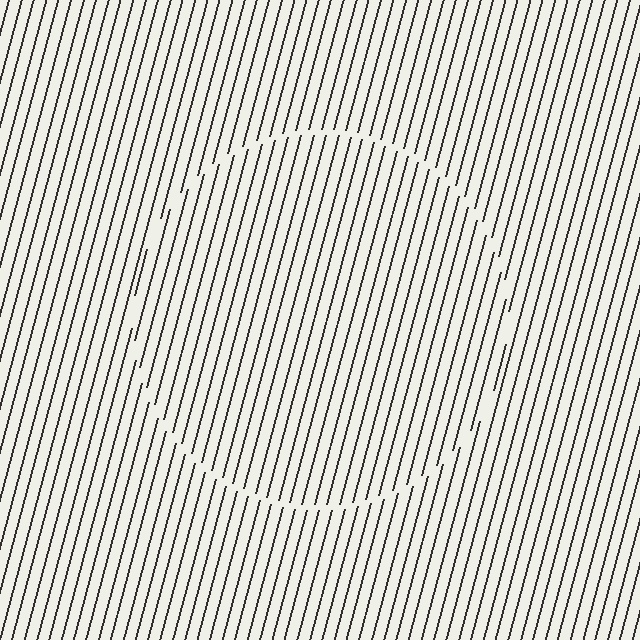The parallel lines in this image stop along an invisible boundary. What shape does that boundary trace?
An illusory circle. The interior of the shape contains the same grating, shifted by half a period — the contour is defined by the phase discontinuity where line-ends from the inner and outer gratings abut.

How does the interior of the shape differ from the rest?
The interior of the shape contains the same grating, shifted by half a period — the contour is defined by the phase discontinuity where line-ends from the inner and outer gratings abut.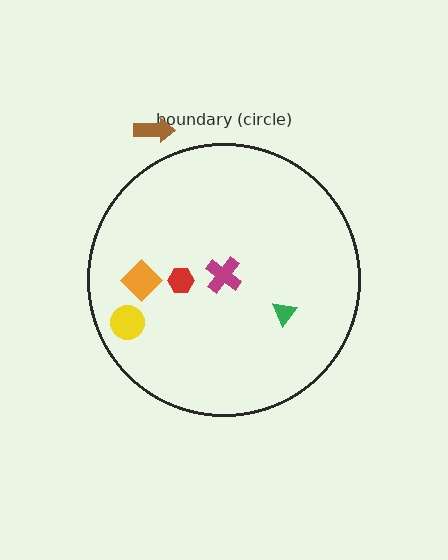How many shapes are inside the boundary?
5 inside, 1 outside.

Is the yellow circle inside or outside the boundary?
Inside.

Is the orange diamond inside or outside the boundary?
Inside.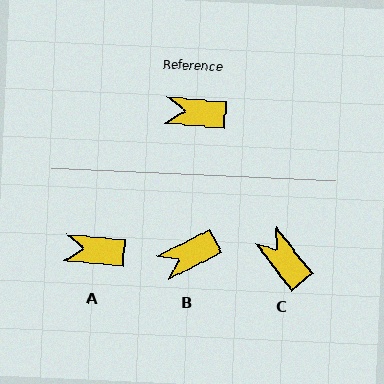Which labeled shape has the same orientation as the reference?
A.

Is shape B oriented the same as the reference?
No, it is off by about 32 degrees.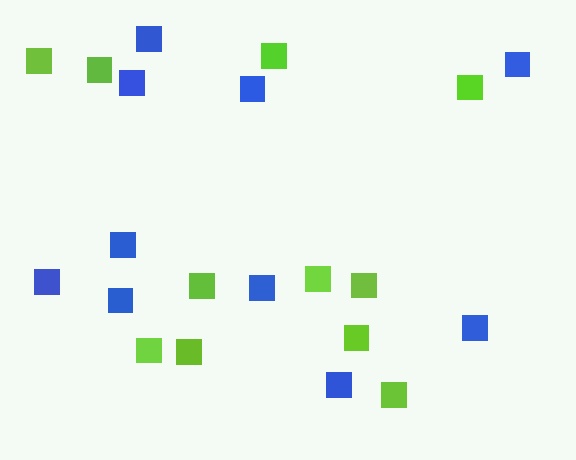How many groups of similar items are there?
There are 2 groups: one group of blue squares (10) and one group of lime squares (11).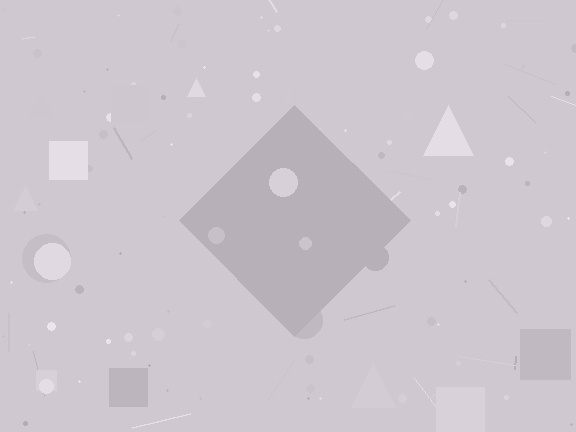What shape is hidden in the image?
A diamond is hidden in the image.